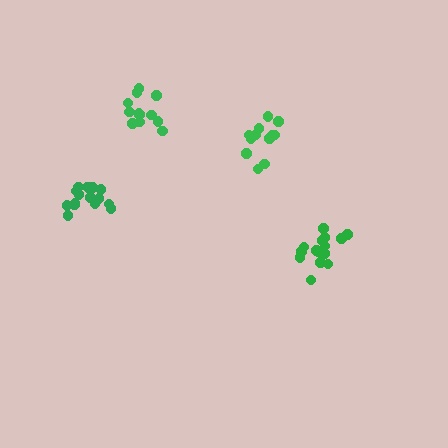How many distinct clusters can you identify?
There are 4 distinct clusters.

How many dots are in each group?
Group 1: 12 dots, Group 2: 16 dots, Group 3: 15 dots, Group 4: 13 dots (56 total).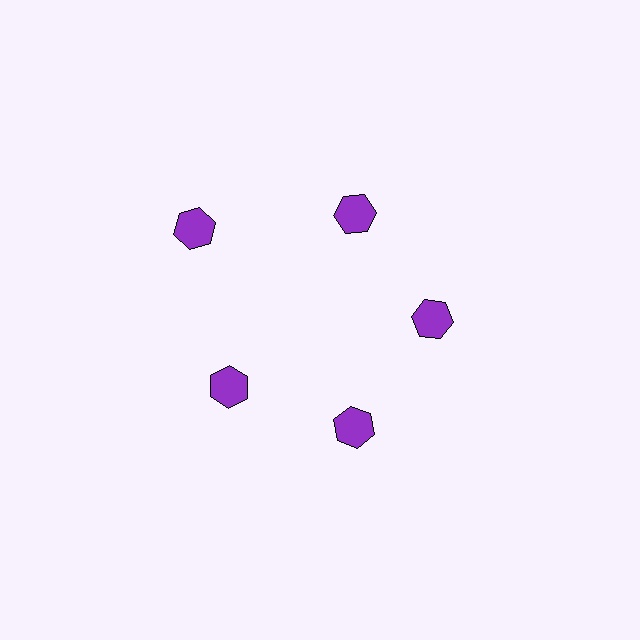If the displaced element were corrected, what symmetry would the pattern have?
It would have 5-fold rotational symmetry — the pattern would map onto itself every 72 degrees.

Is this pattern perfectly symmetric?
No. The 5 purple hexagons are arranged in a ring, but one element near the 10 o'clock position is pushed outward from the center, breaking the 5-fold rotational symmetry.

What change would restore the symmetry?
The symmetry would be restored by moving it inward, back onto the ring so that all 5 hexagons sit at equal angles and equal distance from the center.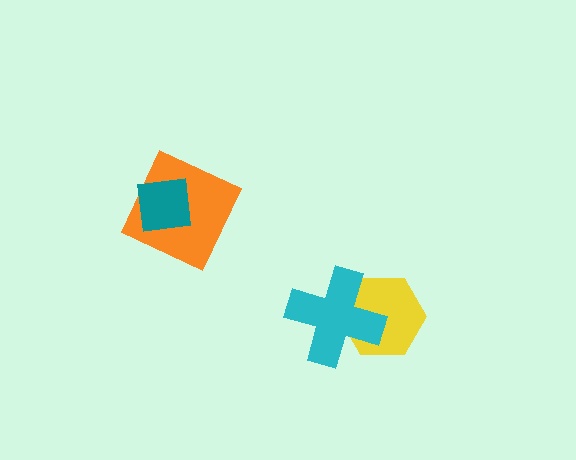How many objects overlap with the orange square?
1 object overlaps with the orange square.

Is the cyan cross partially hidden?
No, no other shape covers it.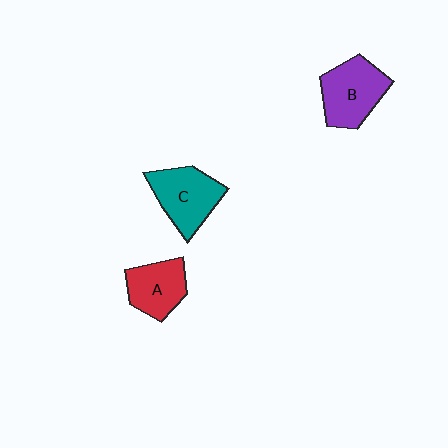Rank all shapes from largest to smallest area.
From largest to smallest: B (purple), C (teal), A (red).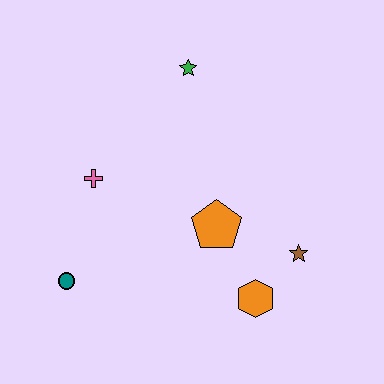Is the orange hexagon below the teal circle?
Yes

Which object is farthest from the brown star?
The teal circle is farthest from the brown star.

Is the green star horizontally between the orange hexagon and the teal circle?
Yes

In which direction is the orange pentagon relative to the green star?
The orange pentagon is below the green star.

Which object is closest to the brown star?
The orange hexagon is closest to the brown star.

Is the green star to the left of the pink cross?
No